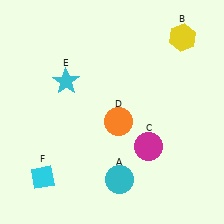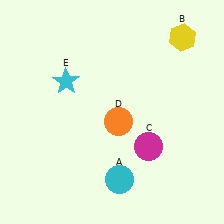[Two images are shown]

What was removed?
The cyan diamond (F) was removed in Image 2.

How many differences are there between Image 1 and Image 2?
There is 1 difference between the two images.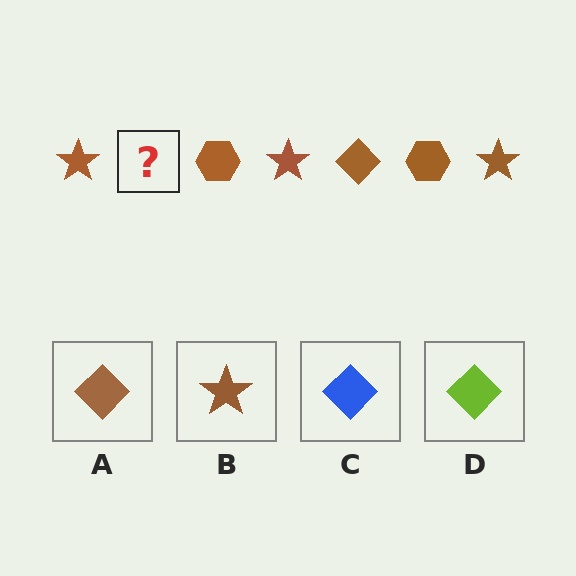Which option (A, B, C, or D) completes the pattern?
A.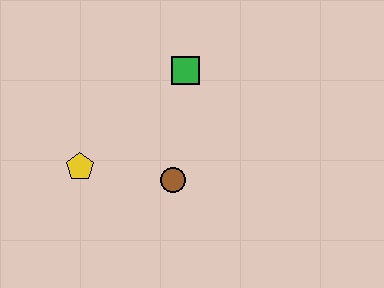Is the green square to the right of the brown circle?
Yes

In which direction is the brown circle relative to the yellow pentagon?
The brown circle is to the right of the yellow pentagon.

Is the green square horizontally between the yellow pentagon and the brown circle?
No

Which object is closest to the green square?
The brown circle is closest to the green square.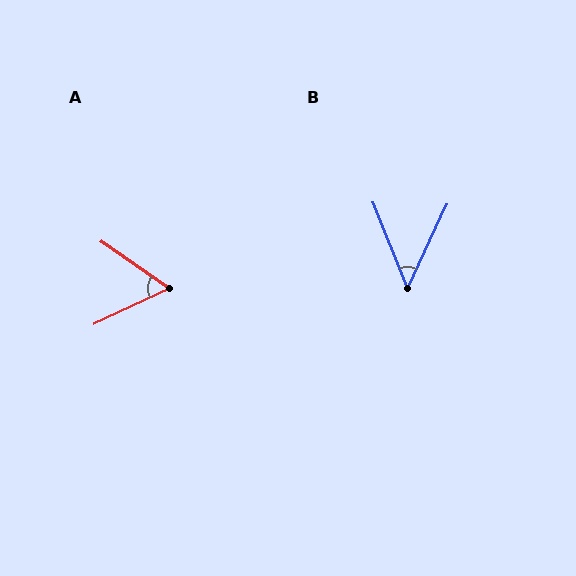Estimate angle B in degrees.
Approximately 47 degrees.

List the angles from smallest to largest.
B (47°), A (59°).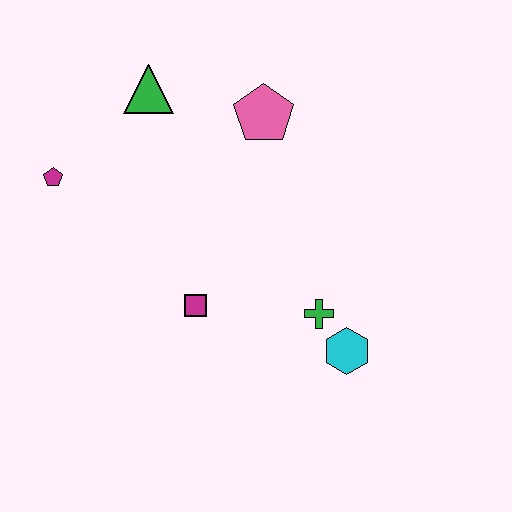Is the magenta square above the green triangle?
No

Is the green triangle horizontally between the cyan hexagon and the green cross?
No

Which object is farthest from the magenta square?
The green triangle is farthest from the magenta square.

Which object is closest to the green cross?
The cyan hexagon is closest to the green cross.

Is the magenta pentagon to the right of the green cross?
No